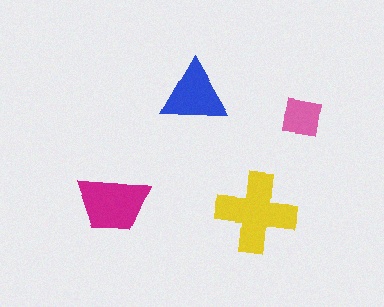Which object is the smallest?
The pink square.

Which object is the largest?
The yellow cross.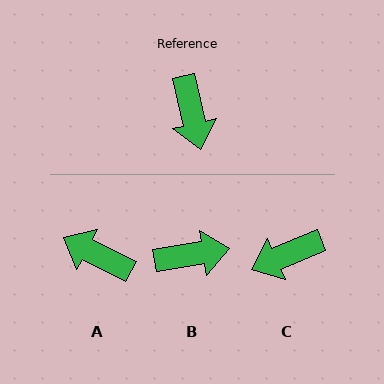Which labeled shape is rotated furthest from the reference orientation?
A, about 130 degrees away.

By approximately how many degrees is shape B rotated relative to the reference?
Approximately 86 degrees counter-clockwise.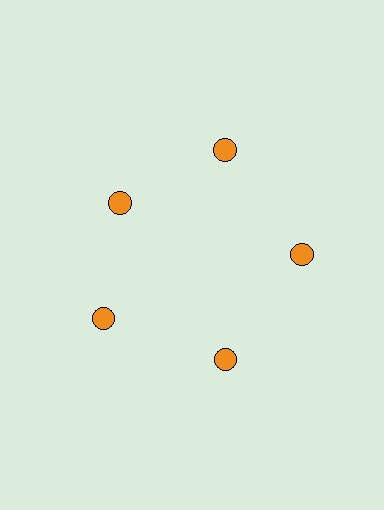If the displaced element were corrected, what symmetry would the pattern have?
It would have 5-fold rotational symmetry — the pattern would map onto itself every 72 degrees.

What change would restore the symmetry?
The symmetry would be restored by moving it outward, back onto the ring so that all 5 circles sit at equal angles and equal distance from the center.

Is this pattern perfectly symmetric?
No. The 5 orange circles are arranged in a ring, but one element near the 10 o'clock position is pulled inward toward the center, breaking the 5-fold rotational symmetry.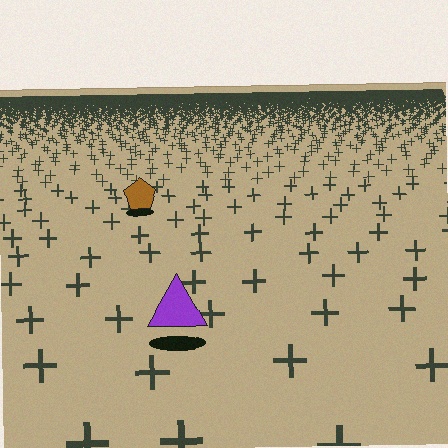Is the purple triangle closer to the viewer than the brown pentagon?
Yes. The purple triangle is closer — you can tell from the texture gradient: the ground texture is coarser near it.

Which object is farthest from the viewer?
The brown pentagon is farthest from the viewer. It appears smaller and the ground texture around it is denser.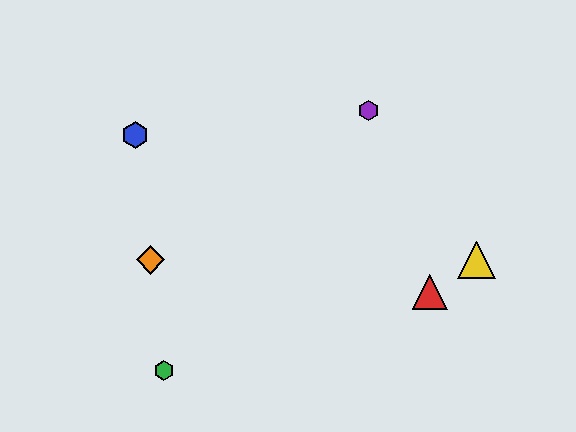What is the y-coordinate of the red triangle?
The red triangle is at y≈292.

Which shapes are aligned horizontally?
The yellow triangle, the orange diamond are aligned horizontally.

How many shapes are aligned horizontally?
2 shapes (the yellow triangle, the orange diamond) are aligned horizontally.